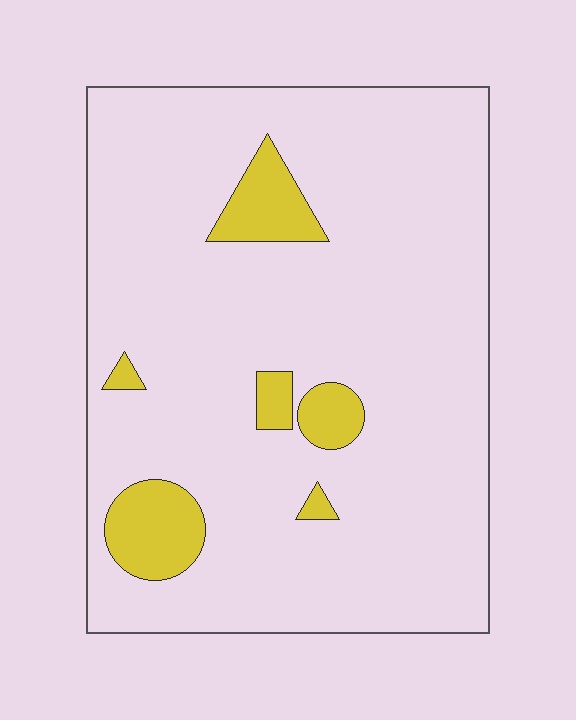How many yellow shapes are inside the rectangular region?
6.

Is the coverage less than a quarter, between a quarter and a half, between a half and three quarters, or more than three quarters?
Less than a quarter.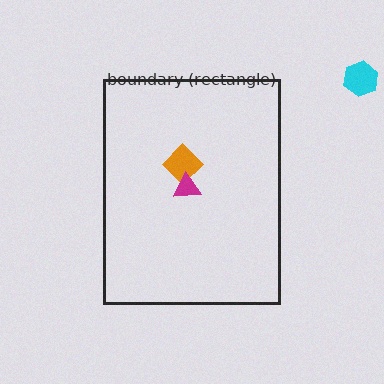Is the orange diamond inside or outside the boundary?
Inside.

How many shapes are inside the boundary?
2 inside, 1 outside.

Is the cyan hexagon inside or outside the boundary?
Outside.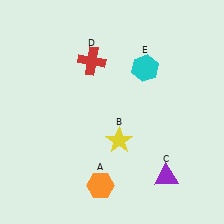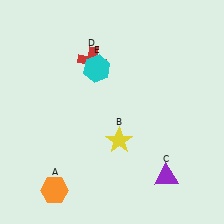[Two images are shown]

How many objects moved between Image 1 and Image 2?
2 objects moved between the two images.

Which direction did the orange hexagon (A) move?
The orange hexagon (A) moved left.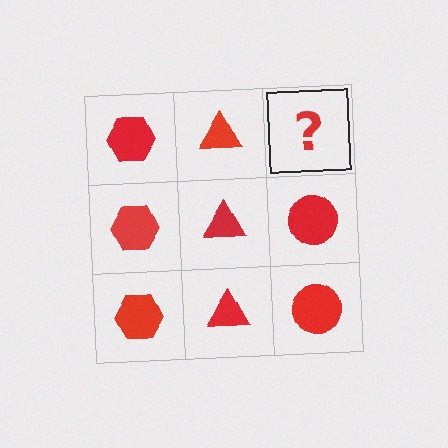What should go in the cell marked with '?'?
The missing cell should contain a red circle.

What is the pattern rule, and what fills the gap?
The rule is that each column has a consistent shape. The gap should be filled with a red circle.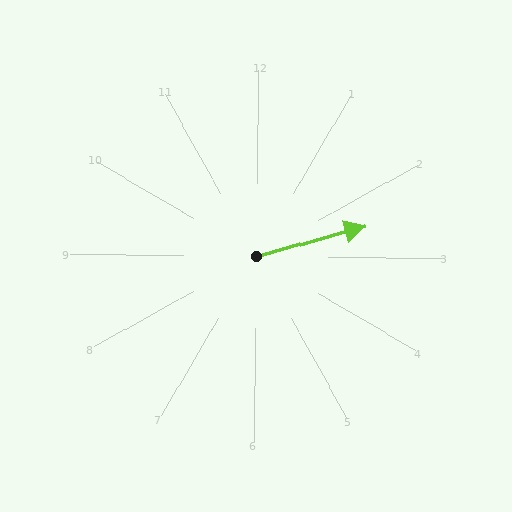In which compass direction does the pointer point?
East.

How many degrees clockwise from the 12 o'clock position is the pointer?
Approximately 74 degrees.